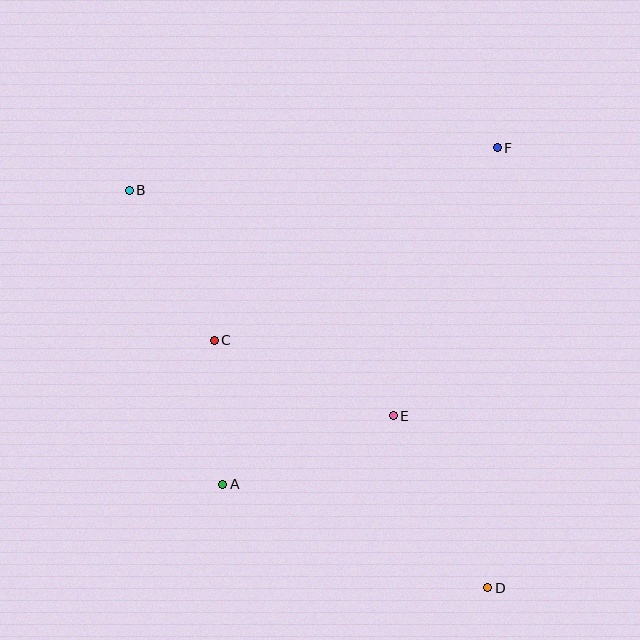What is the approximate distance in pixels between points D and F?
The distance between D and F is approximately 440 pixels.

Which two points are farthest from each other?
Points B and D are farthest from each other.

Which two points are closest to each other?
Points A and C are closest to each other.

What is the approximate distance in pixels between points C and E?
The distance between C and E is approximately 194 pixels.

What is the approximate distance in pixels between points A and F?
The distance between A and F is approximately 434 pixels.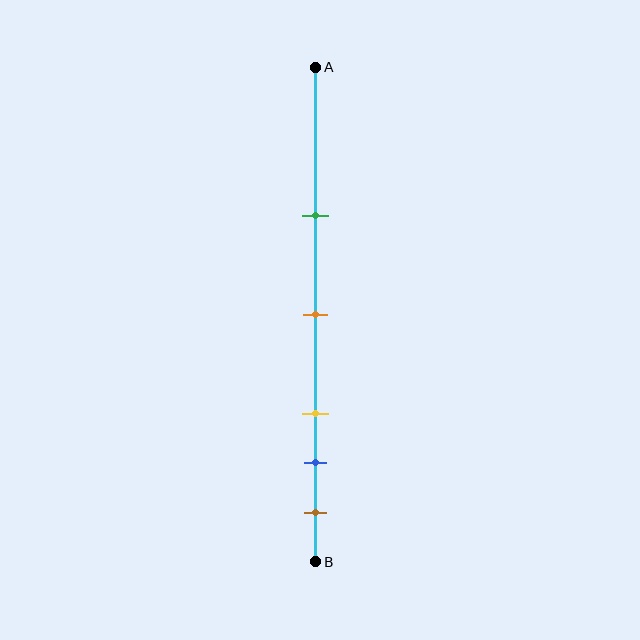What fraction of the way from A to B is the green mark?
The green mark is approximately 30% (0.3) of the way from A to B.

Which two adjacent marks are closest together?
The blue and brown marks are the closest adjacent pair.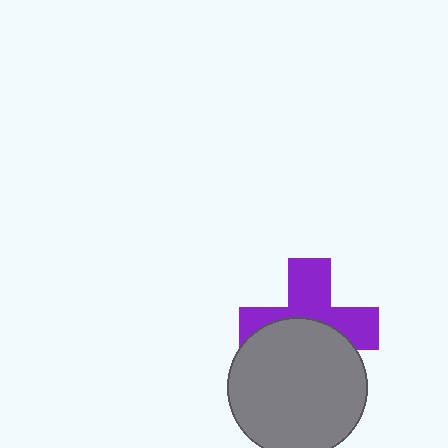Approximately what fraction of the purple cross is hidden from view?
Roughly 47% of the purple cross is hidden behind the gray circle.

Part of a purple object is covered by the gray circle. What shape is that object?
It is a cross.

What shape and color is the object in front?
The object in front is a gray circle.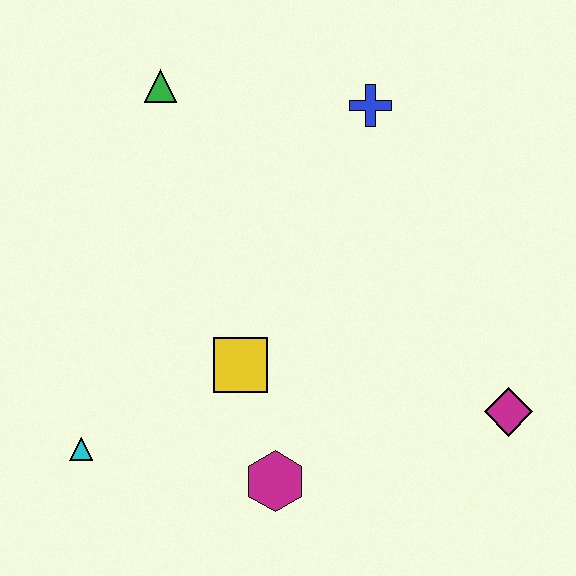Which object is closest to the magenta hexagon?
The yellow square is closest to the magenta hexagon.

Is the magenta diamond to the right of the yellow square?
Yes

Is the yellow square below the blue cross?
Yes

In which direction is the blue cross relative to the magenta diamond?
The blue cross is above the magenta diamond.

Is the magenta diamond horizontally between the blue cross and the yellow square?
No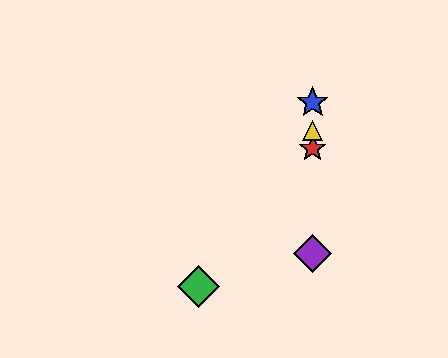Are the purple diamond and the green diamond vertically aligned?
No, the purple diamond is at x≈313 and the green diamond is at x≈198.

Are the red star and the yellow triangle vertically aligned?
Yes, both are at x≈313.